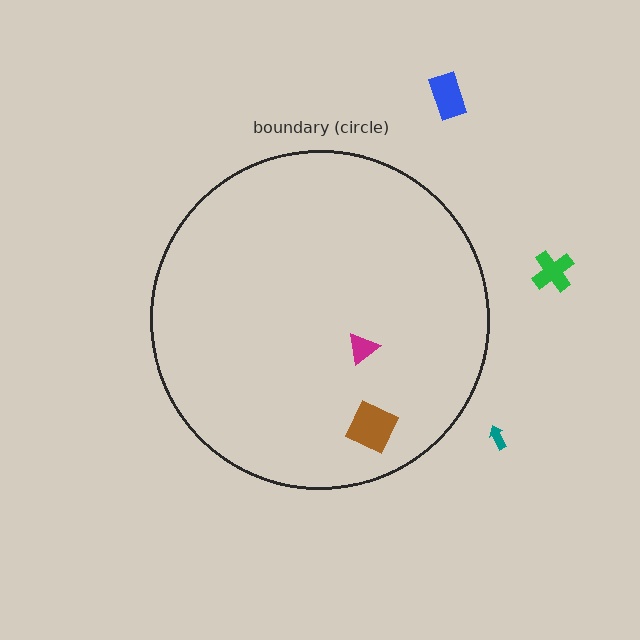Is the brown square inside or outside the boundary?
Inside.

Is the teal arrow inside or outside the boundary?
Outside.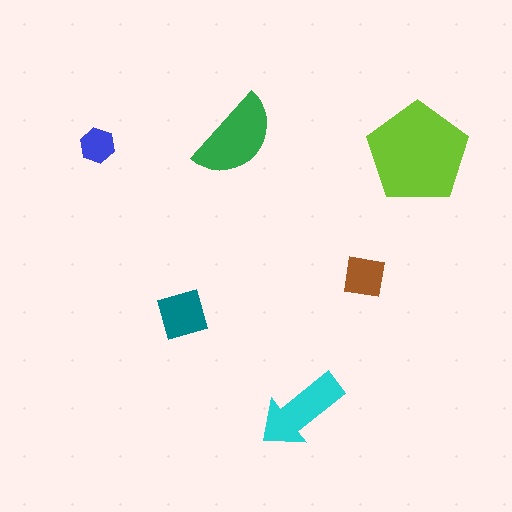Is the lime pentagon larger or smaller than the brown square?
Larger.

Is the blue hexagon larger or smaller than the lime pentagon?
Smaller.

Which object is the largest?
The lime pentagon.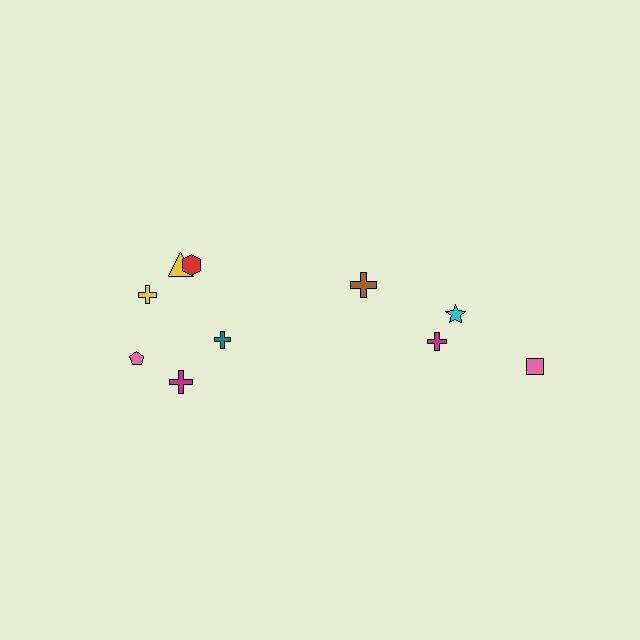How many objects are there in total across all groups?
There are 10 objects.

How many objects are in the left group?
There are 6 objects.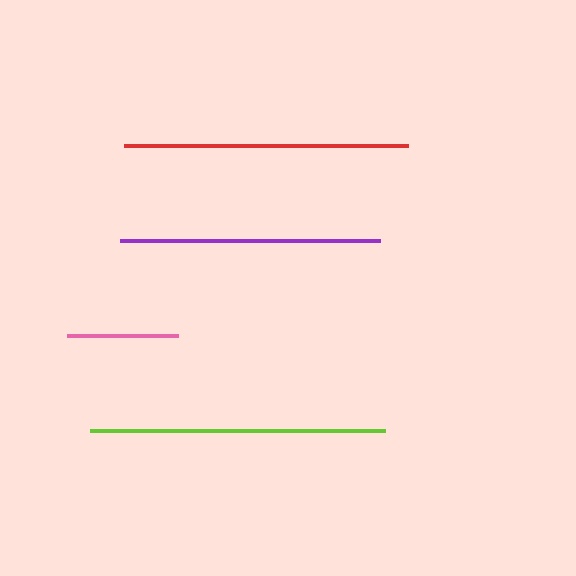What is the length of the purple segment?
The purple segment is approximately 259 pixels long.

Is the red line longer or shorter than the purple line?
The red line is longer than the purple line.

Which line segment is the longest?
The lime line is the longest at approximately 295 pixels.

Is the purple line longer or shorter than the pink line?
The purple line is longer than the pink line.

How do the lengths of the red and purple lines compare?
The red and purple lines are approximately the same length.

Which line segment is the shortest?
The pink line is the shortest at approximately 111 pixels.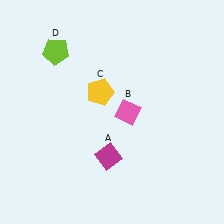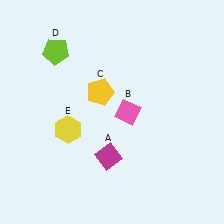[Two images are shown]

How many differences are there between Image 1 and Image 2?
There is 1 difference between the two images.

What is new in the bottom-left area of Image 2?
A yellow hexagon (E) was added in the bottom-left area of Image 2.